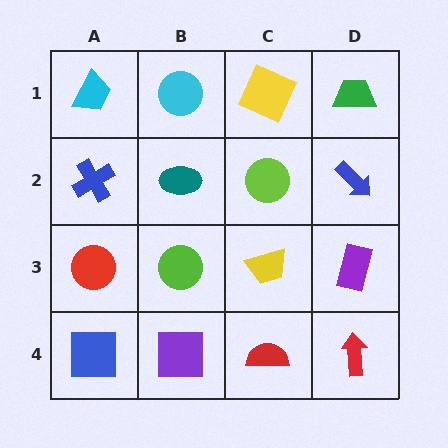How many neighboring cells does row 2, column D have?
3.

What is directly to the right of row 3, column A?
A lime circle.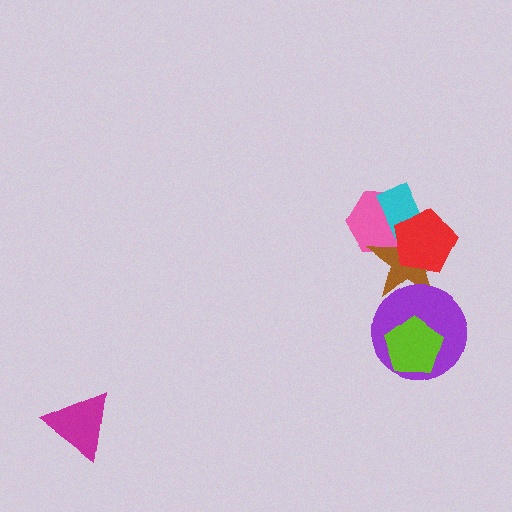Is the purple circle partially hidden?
Yes, it is partially covered by another shape.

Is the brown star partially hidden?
Yes, it is partially covered by another shape.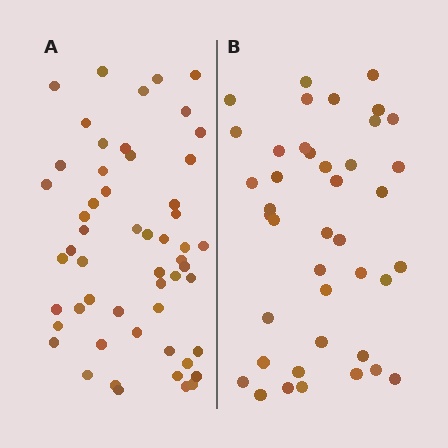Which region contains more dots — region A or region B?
Region A (the left region) has more dots.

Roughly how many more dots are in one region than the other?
Region A has approximately 15 more dots than region B.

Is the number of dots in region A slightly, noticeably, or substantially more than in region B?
Region A has noticeably more, but not dramatically so. The ratio is roughly 1.3 to 1.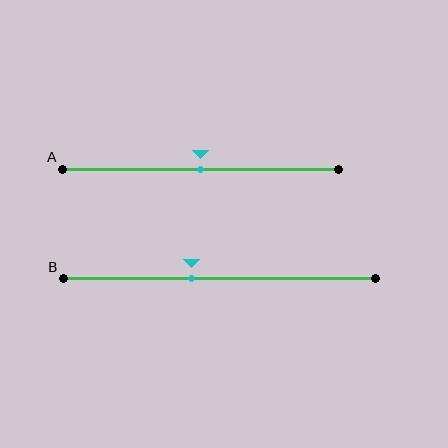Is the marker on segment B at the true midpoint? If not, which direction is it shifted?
No, the marker on segment B is shifted to the left by about 9% of the segment length.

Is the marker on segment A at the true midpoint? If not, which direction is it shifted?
Yes, the marker on segment A is at the true midpoint.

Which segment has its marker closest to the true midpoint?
Segment A has its marker closest to the true midpoint.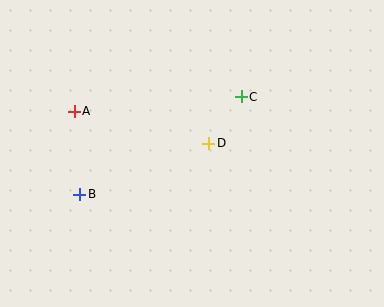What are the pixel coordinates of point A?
Point A is at (74, 111).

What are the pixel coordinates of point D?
Point D is at (209, 143).